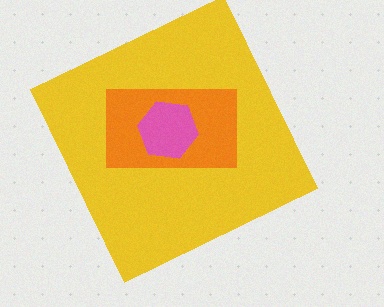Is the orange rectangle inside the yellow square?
Yes.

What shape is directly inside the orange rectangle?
The pink hexagon.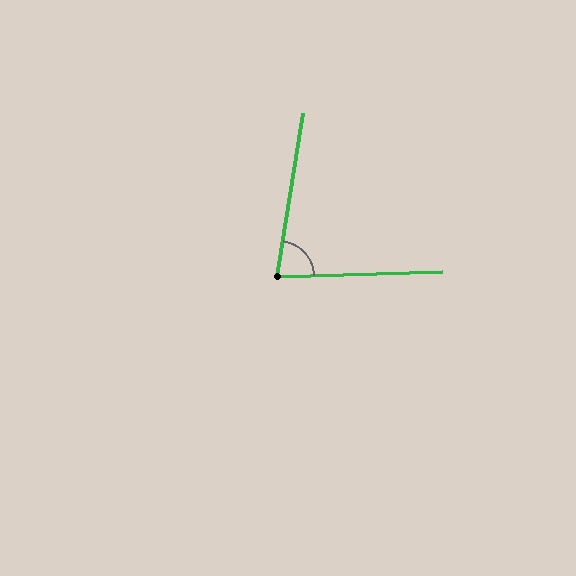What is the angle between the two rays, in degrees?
Approximately 80 degrees.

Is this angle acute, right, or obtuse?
It is acute.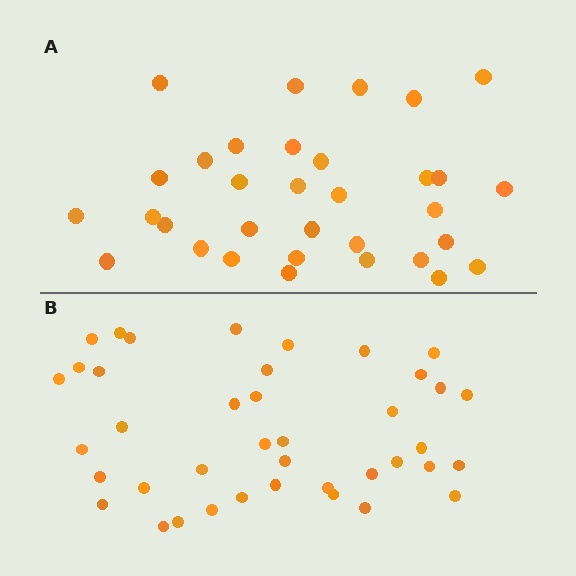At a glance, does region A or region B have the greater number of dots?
Region B (the bottom region) has more dots.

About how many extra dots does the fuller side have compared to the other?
Region B has roughly 8 or so more dots than region A.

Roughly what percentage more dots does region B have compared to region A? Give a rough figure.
About 20% more.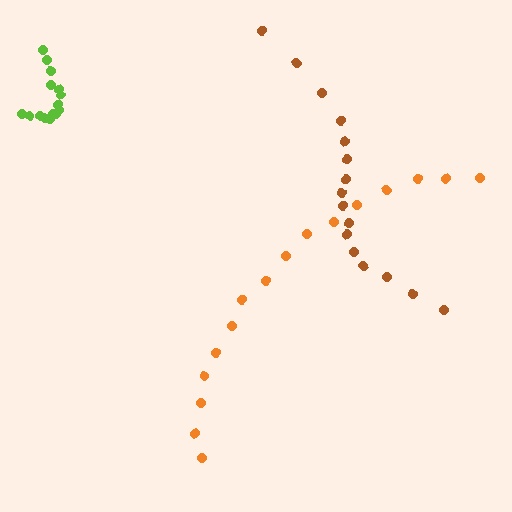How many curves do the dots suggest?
There are 3 distinct paths.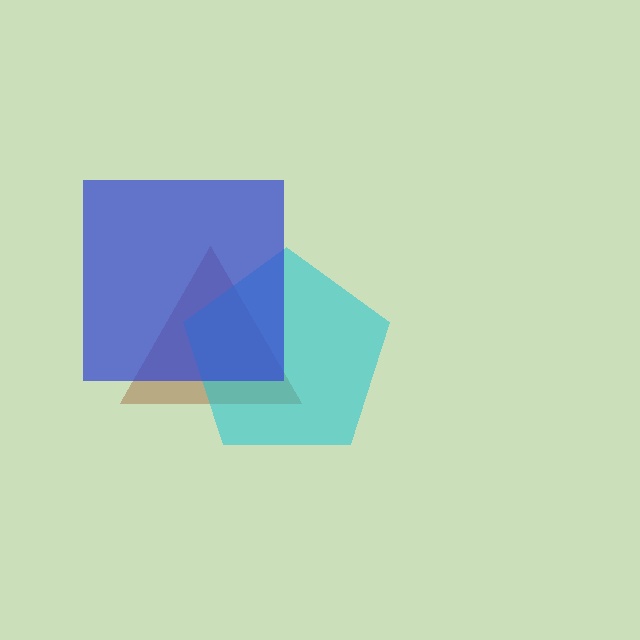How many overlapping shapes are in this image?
There are 3 overlapping shapes in the image.